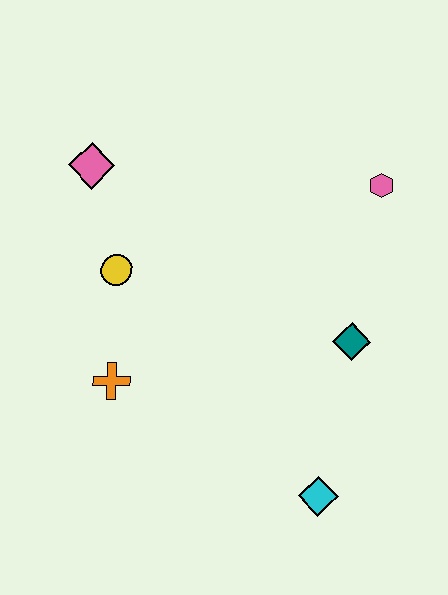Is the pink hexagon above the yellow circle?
Yes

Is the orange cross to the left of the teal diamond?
Yes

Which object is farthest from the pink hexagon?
The orange cross is farthest from the pink hexagon.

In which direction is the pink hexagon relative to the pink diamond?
The pink hexagon is to the right of the pink diamond.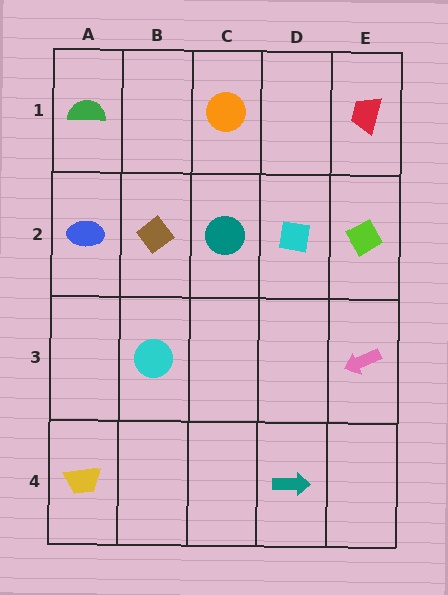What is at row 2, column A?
A blue ellipse.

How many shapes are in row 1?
3 shapes.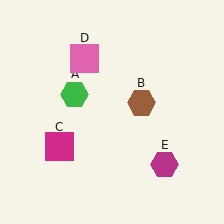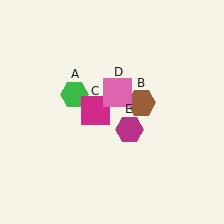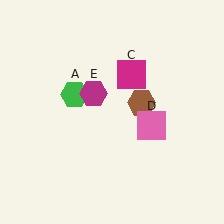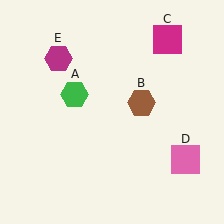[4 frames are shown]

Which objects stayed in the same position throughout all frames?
Green hexagon (object A) and brown hexagon (object B) remained stationary.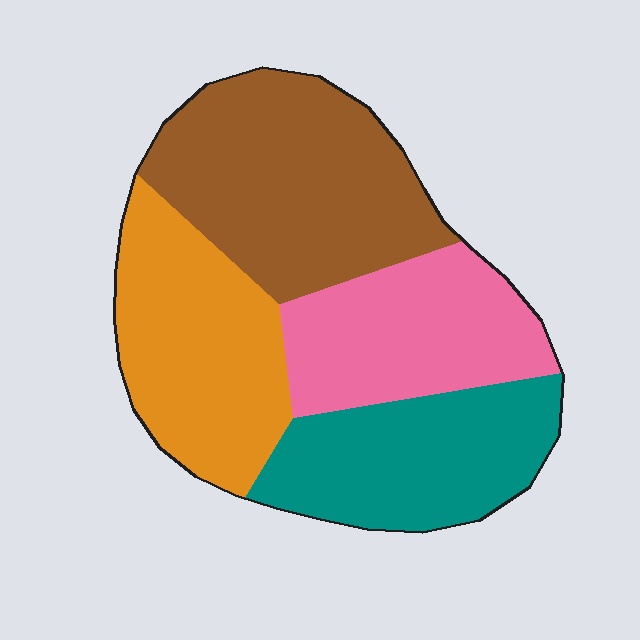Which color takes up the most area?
Brown, at roughly 30%.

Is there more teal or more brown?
Brown.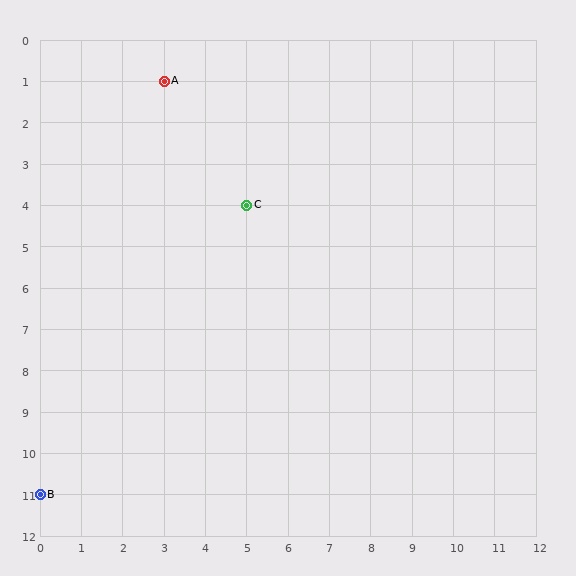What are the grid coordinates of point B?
Point B is at grid coordinates (0, 11).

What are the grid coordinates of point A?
Point A is at grid coordinates (3, 1).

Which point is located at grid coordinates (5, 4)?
Point C is at (5, 4).